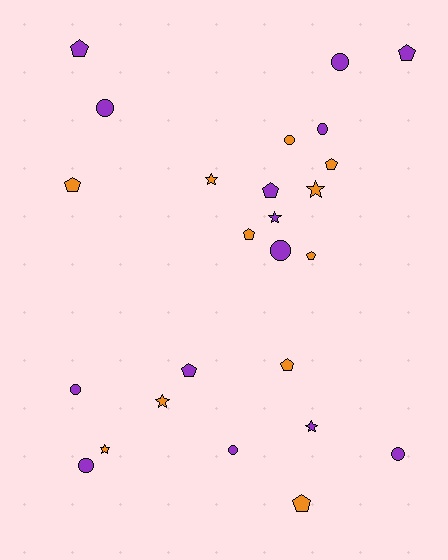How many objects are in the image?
There are 25 objects.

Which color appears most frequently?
Purple, with 14 objects.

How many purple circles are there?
There are 8 purple circles.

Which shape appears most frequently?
Pentagon, with 10 objects.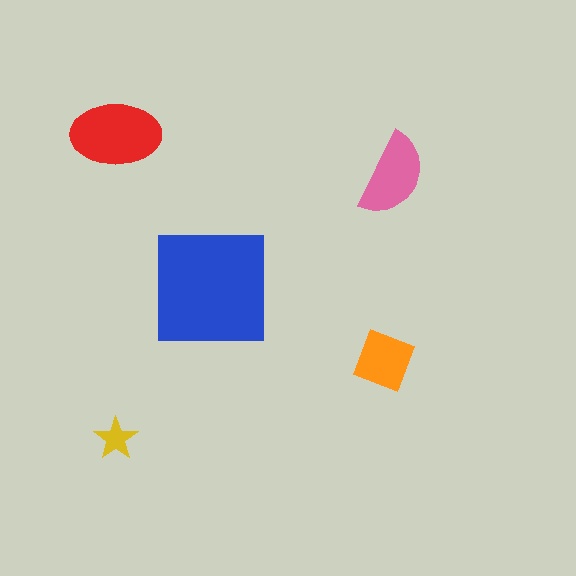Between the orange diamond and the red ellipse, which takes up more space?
The red ellipse.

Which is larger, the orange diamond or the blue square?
The blue square.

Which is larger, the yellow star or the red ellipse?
The red ellipse.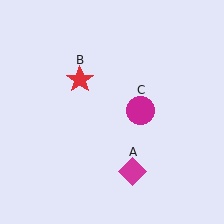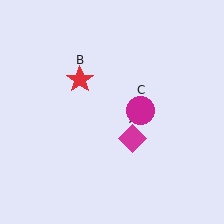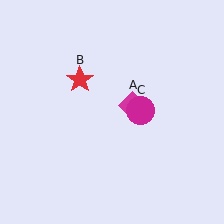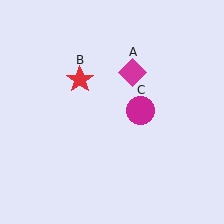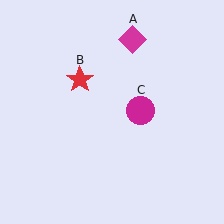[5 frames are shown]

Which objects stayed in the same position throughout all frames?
Red star (object B) and magenta circle (object C) remained stationary.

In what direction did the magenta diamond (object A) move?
The magenta diamond (object A) moved up.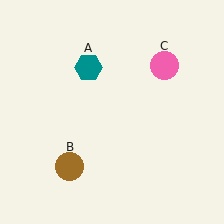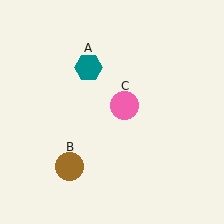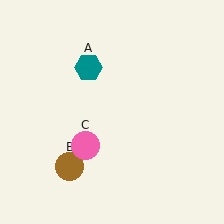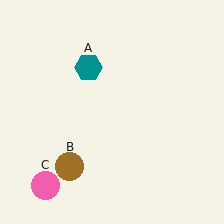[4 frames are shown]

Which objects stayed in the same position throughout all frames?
Teal hexagon (object A) and brown circle (object B) remained stationary.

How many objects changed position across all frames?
1 object changed position: pink circle (object C).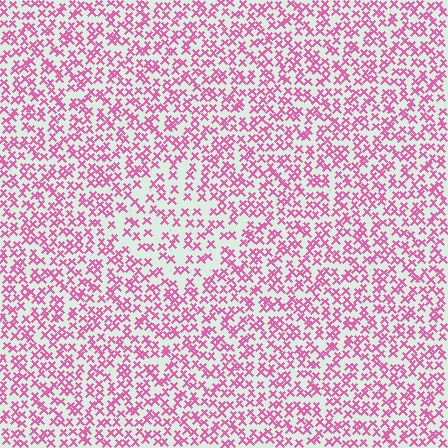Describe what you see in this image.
The image contains small pink elements arranged at two different densities. A diamond-shaped region is visible where the elements are less densely packed than the surrounding area.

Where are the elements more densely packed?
The elements are more densely packed outside the diamond boundary.